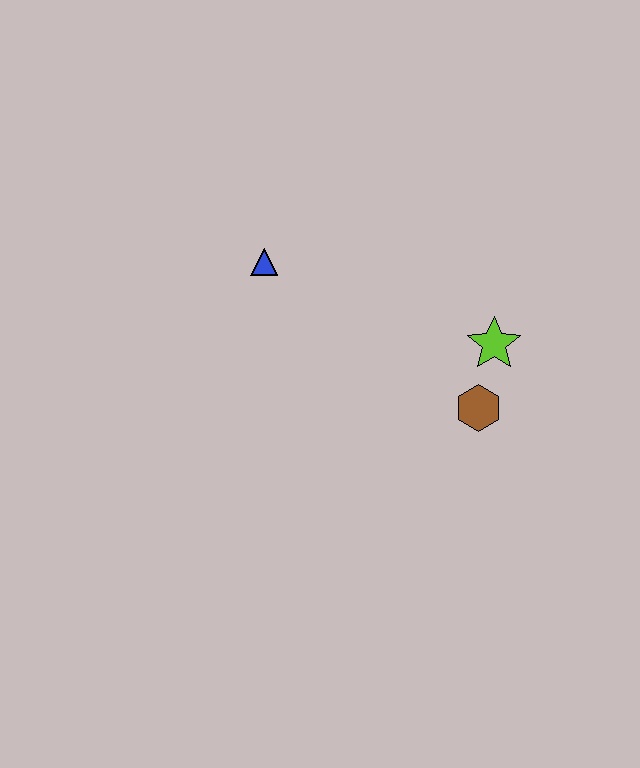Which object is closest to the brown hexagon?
The lime star is closest to the brown hexagon.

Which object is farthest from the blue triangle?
The brown hexagon is farthest from the blue triangle.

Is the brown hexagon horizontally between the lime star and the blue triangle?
Yes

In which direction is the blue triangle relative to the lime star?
The blue triangle is to the left of the lime star.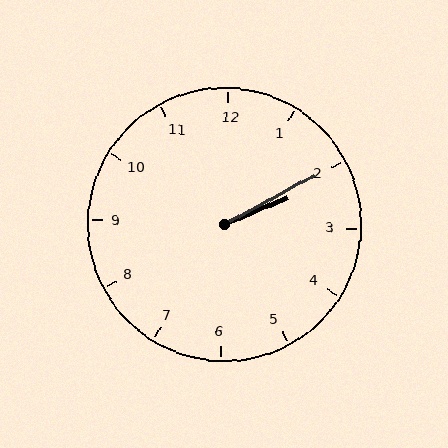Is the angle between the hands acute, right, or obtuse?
It is acute.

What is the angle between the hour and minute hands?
Approximately 5 degrees.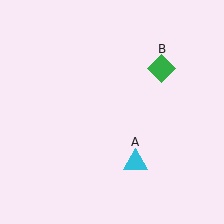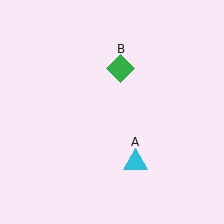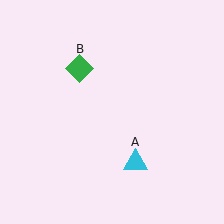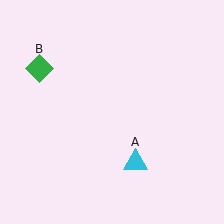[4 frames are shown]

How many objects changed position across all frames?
1 object changed position: green diamond (object B).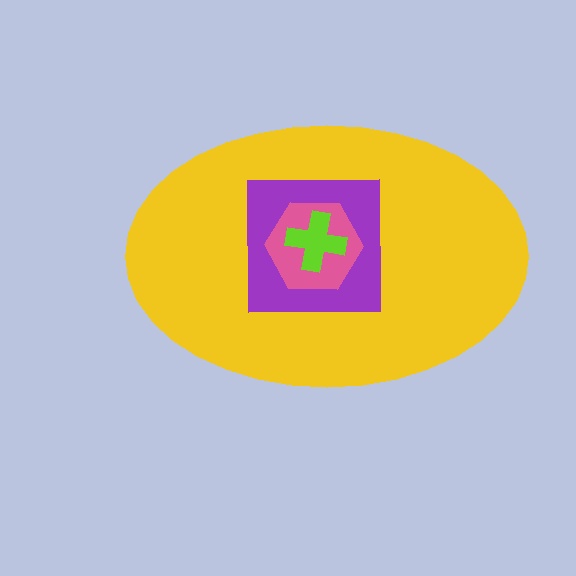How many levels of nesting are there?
4.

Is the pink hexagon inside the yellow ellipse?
Yes.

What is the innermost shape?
The lime cross.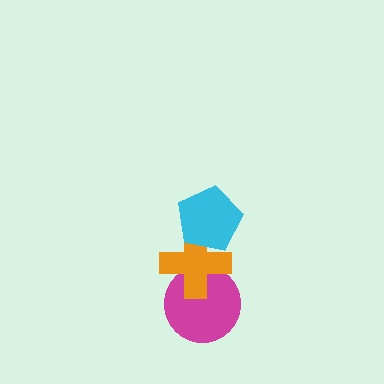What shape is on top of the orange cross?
The cyan pentagon is on top of the orange cross.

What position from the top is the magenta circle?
The magenta circle is 3rd from the top.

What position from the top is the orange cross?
The orange cross is 2nd from the top.